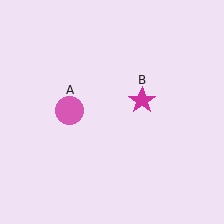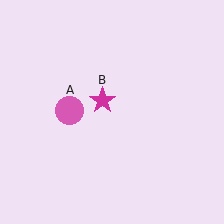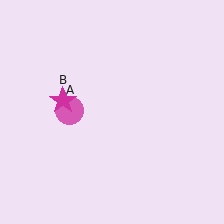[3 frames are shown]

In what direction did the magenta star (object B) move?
The magenta star (object B) moved left.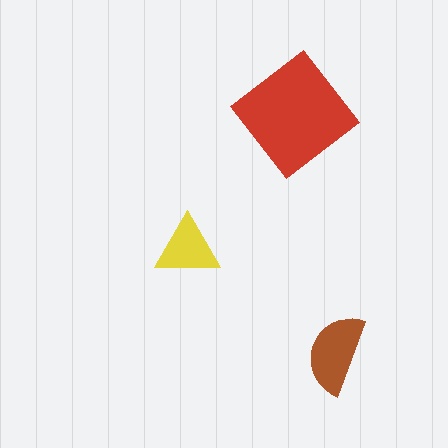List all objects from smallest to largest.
The yellow triangle, the brown semicircle, the red diamond.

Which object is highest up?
The red diamond is topmost.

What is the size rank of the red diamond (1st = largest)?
1st.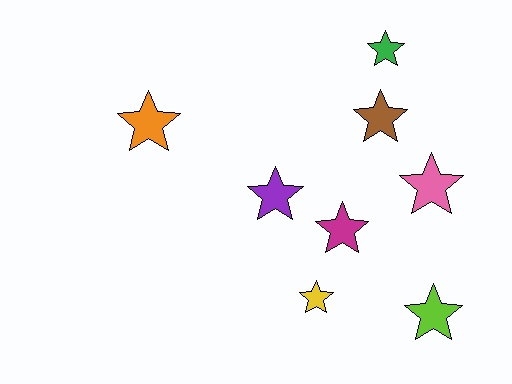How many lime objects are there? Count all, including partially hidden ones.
There is 1 lime object.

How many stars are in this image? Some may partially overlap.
There are 8 stars.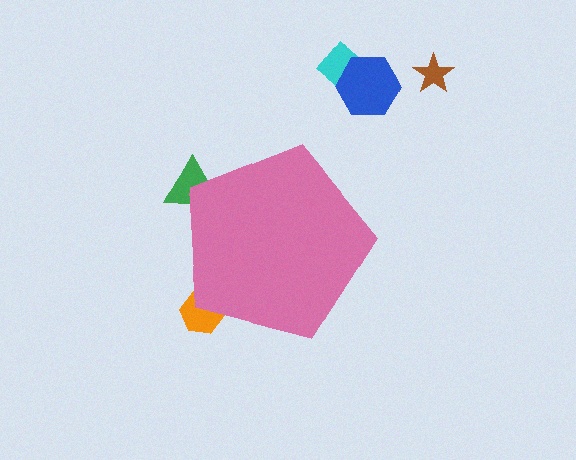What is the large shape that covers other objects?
A pink pentagon.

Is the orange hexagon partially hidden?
Yes, the orange hexagon is partially hidden behind the pink pentagon.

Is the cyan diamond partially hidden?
No, the cyan diamond is fully visible.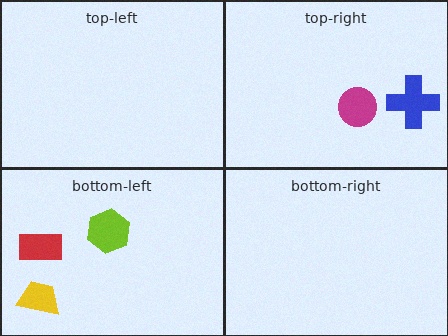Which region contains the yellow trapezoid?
The bottom-left region.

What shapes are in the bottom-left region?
The lime hexagon, the yellow trapezoid, the red rectangle.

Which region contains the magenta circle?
The top-right region.